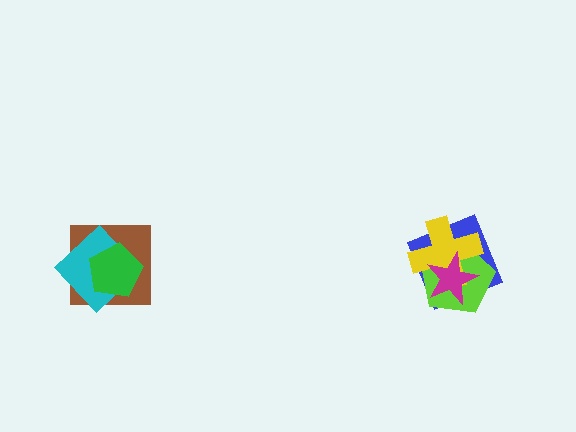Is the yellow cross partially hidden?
Yes, it is partially covered by another shape.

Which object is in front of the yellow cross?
The magenta star is in front of the yellow cross.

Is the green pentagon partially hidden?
No, no other shape covers it.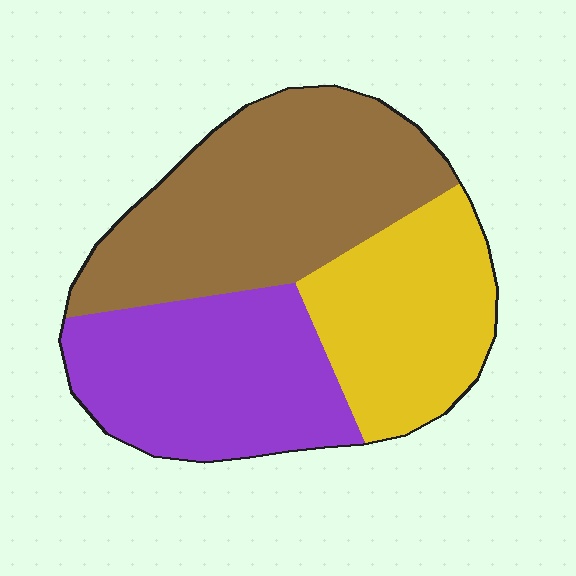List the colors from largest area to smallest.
From largest to smallest: brown, purple, yellow.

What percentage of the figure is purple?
Purple covers 32% of the figure.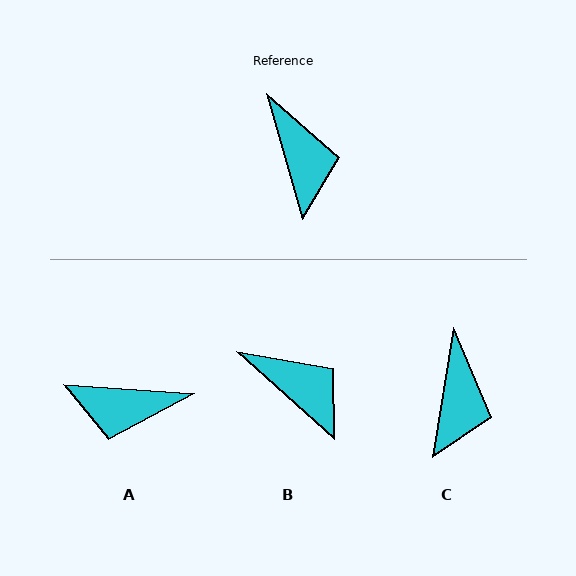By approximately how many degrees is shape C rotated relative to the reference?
Approximately 25 degrees clockwise.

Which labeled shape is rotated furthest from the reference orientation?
A, about 111 degrees away.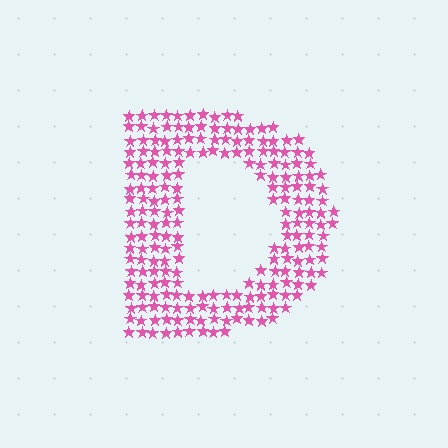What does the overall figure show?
The overall figure shows the letter D.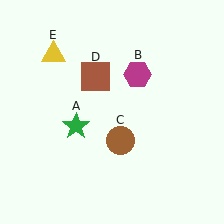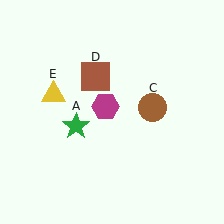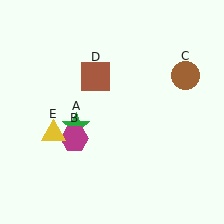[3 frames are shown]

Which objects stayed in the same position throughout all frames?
Green star (object A) and brown square (object D) remained stationary.